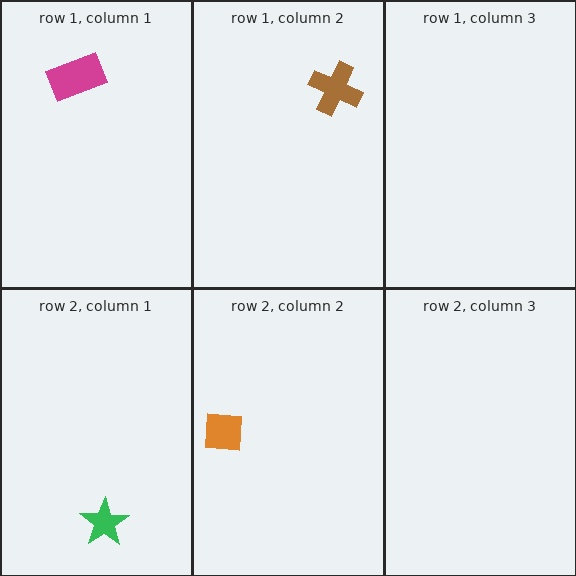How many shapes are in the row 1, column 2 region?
1.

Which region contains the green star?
The row 2, column 1 region.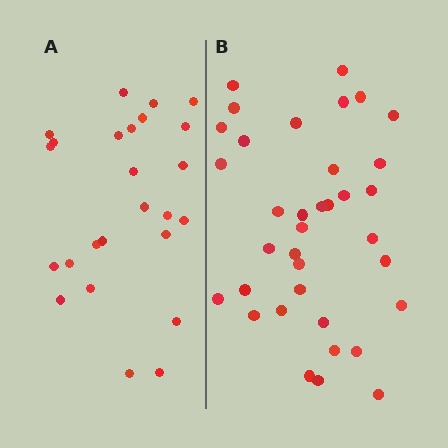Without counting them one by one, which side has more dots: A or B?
Region B (the right region) has more dots.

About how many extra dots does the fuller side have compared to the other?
Region B has roughly 12 or so more dots than region A.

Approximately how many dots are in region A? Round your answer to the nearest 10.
About 20 dots. (The exact count is 25, which rounds to 20.)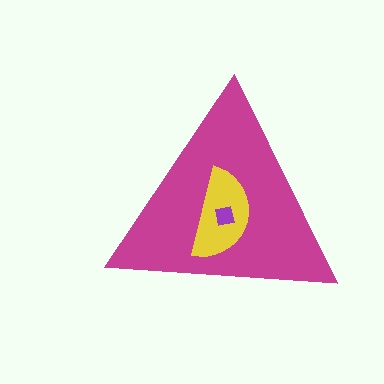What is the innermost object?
The purple square.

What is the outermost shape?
The magenta triangle.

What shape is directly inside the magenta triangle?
The yellow semicircle.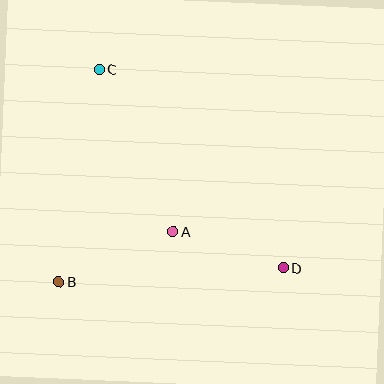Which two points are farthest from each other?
Points C and D are farthest from each other.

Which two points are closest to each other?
Points A and D are closest to each other.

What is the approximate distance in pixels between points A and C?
The distance between A and C is approximately 178 pixels.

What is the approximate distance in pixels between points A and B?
The distance between A and B is approximately 125 pixels.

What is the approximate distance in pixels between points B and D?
The distance between B and D is approximately 225 pixels.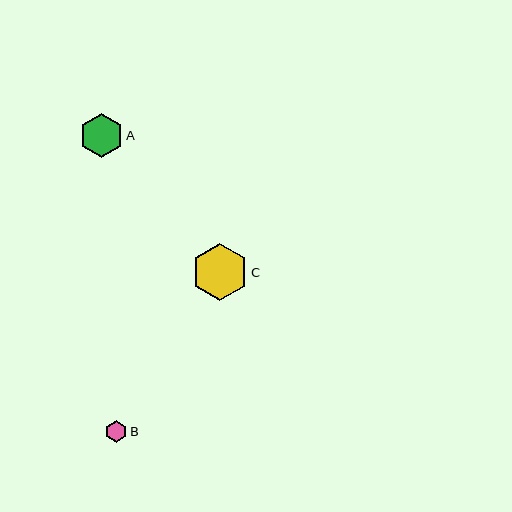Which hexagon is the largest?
Hexagon C is the largest with a size of approximately 57 pixels.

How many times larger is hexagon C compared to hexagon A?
Hexagon C is approximately 1.3 times the size of hexagon A.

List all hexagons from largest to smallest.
From largest to smallest: C, A, B.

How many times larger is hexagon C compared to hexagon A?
Hexagon C is approximately 1.3 times the size of hexagon A.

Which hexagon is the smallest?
Hexagon B is the smallest with a size of approximately 22 pixels.